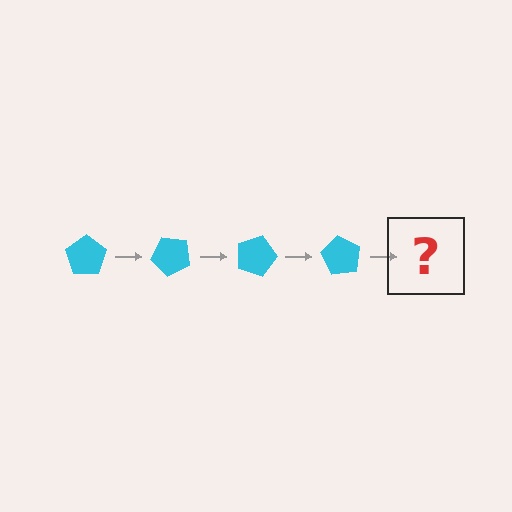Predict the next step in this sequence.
The next step is a cyan pentagon rotated 180 degrees.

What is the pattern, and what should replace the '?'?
The pattern is that the pentagon rotates 45 degrees each step. The '?' should be a cyan pentagon rotated 180 degrees.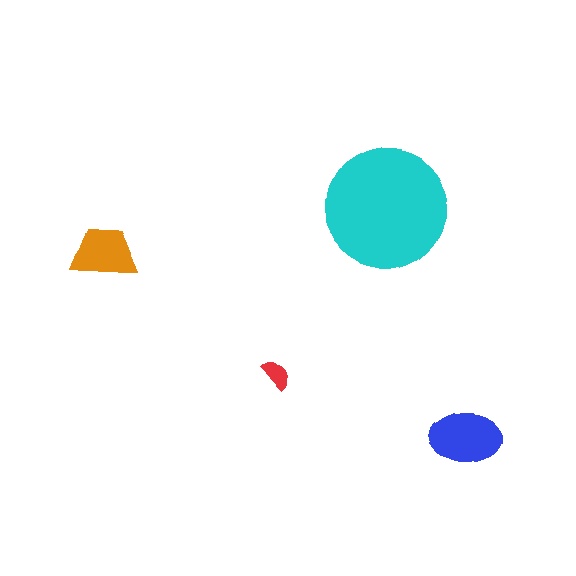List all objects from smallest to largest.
The red semicircle, the orange trapezoid, the blue ellipse, the cyan circle.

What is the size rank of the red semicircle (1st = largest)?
4th.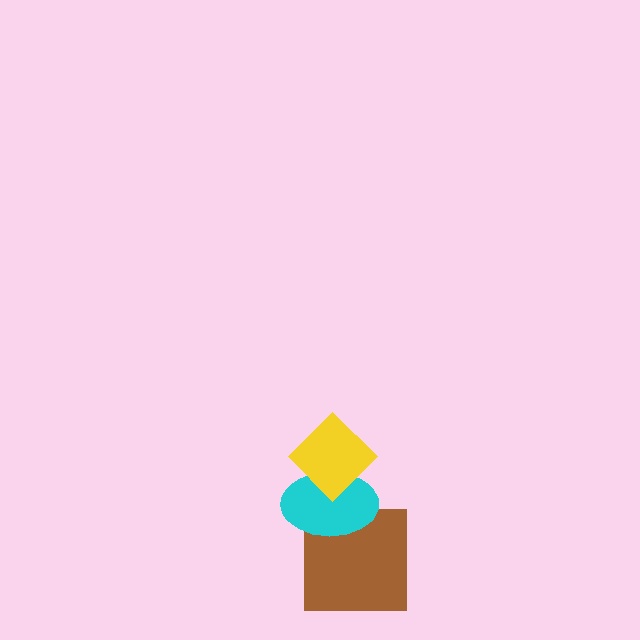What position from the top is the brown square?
The brown square is 3rd from the top.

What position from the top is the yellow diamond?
The yellow diamond is 1st from the top.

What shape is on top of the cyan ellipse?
The yellow diamond is on top of the cyan ellipse.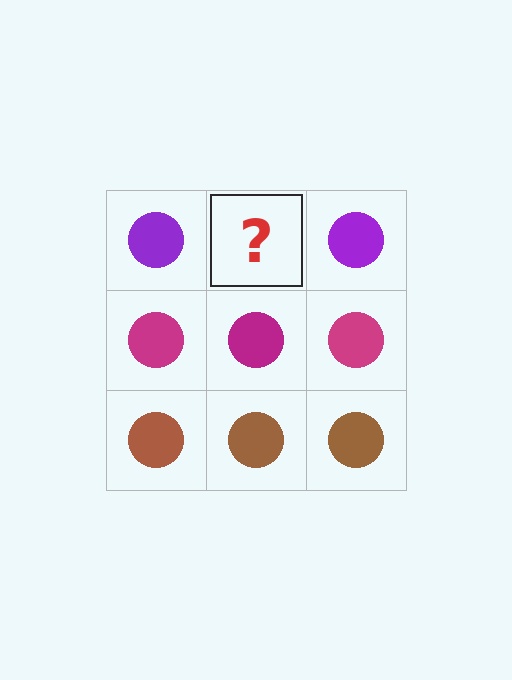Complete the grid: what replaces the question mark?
The question mark should be replaced with a purple circle.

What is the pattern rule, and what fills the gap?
The rule is that each row has a consistent color. The gap should be filled with a purple circle.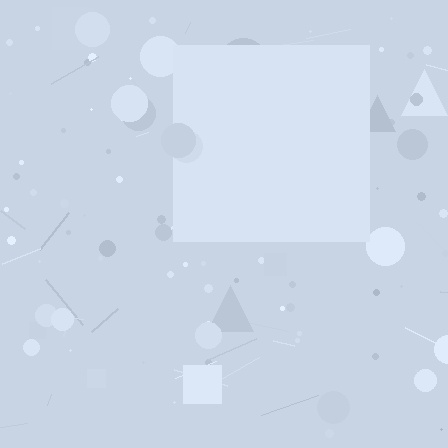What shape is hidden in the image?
A square is hidden in the image.